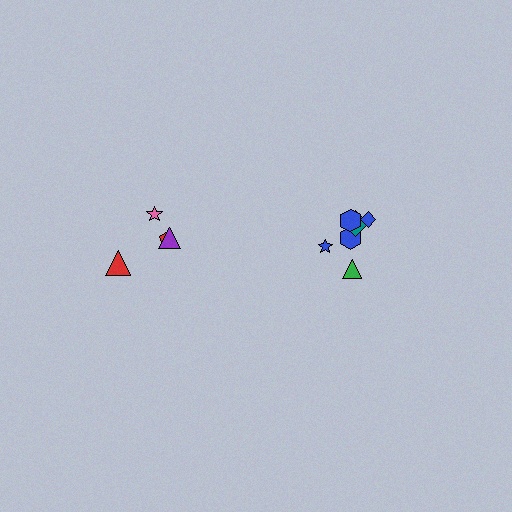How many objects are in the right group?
There are 6 objects.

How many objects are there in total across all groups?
There are 10 objects.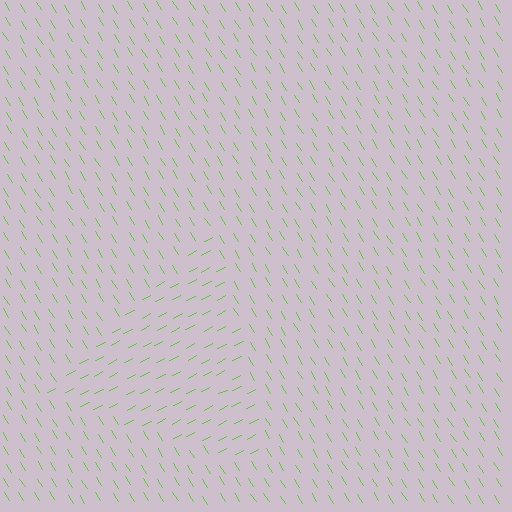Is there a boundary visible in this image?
Yes, there is a texture boundary formed by a change in line orientation.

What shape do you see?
I see a triangle.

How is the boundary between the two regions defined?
The boundary is defined purely by a change in line orientation (approximately 85 degrees difference). All lines are the same color and thickness.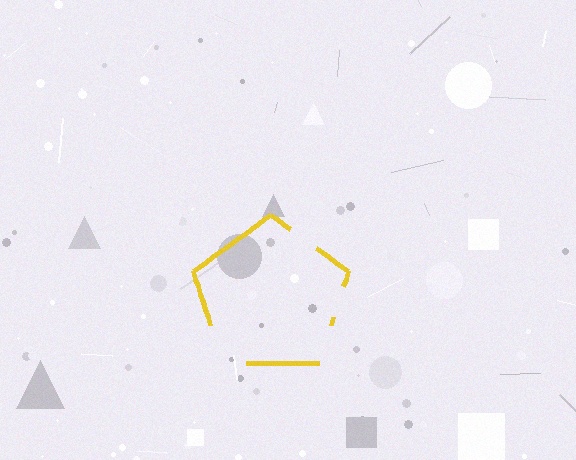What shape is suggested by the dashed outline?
The dashed outline suggests a pentagon.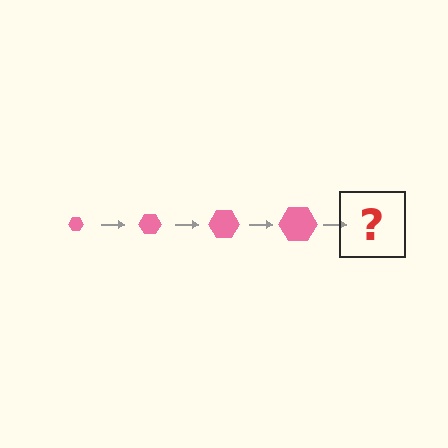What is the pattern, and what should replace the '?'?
The pattern is that the hexagon gets progressively larger each step. The '?' should be a pink hexagon, larger than the previous one.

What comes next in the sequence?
The next element should be a pink hexagon, larger than the previous one.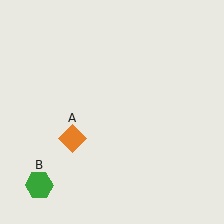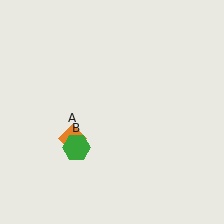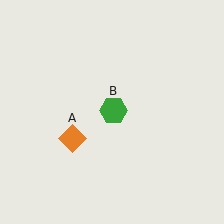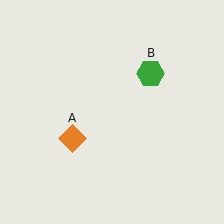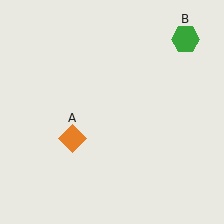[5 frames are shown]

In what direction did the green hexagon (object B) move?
The green hexagon (object B) moved up and to the right.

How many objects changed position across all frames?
1 object changed position: green hexagon (object B).